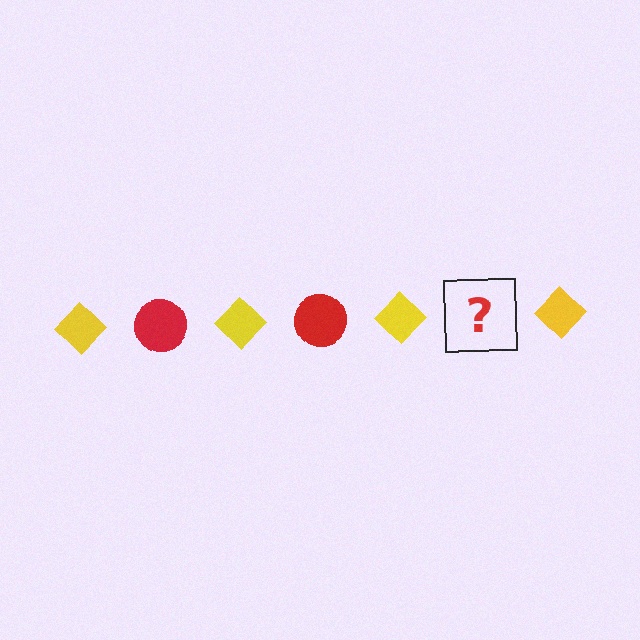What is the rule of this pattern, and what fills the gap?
The rule is that the pattern alternates between yellow diamond and red circle. The gap should be filled with a red circle.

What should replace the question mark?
The question mark should be replaced with a red circle.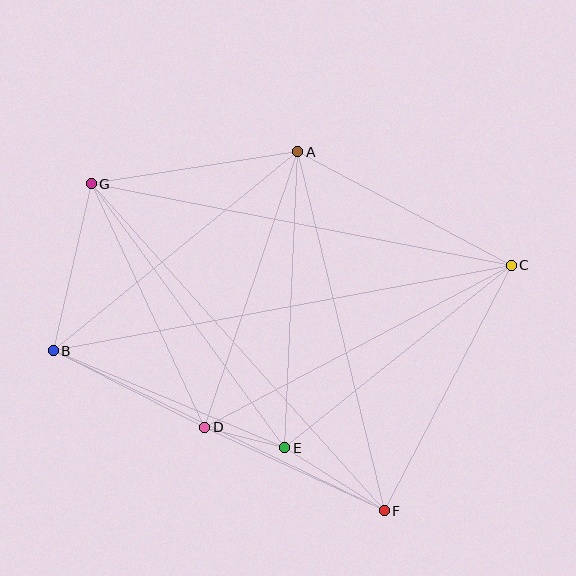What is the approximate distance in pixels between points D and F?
The distance between D and F is approximately 198 pixels.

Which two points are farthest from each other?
Points B and C are farthest from each other.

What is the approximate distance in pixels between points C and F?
The distance between C and F is approximately 276 pixels.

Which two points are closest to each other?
Points D and E are closest to each other.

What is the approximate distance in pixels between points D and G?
The distance between D and G is approximately 269 pixels.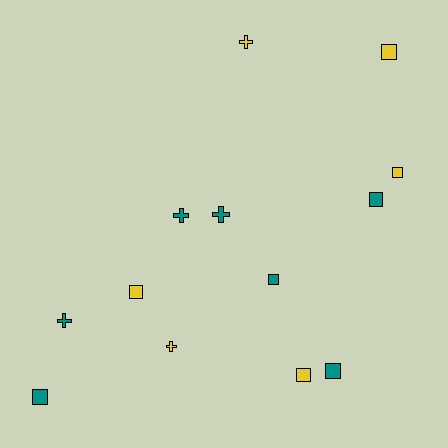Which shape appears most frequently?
Square, with 8 objects.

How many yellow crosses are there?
There are 2 yellow crosses.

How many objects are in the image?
There are 13 objects.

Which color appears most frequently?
Teal, with 7 objects.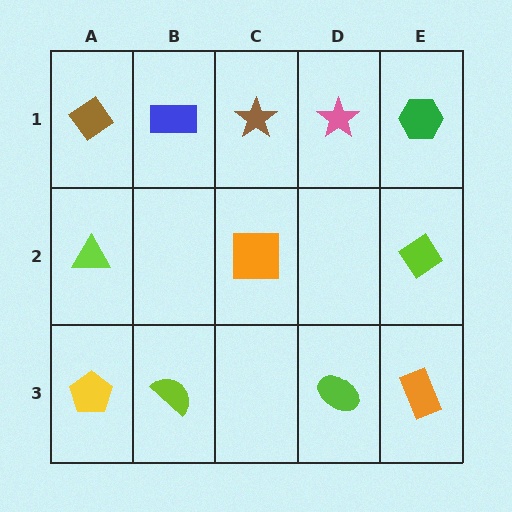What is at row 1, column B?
A blue rectangle.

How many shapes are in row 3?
4 shapes.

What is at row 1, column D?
A pink star.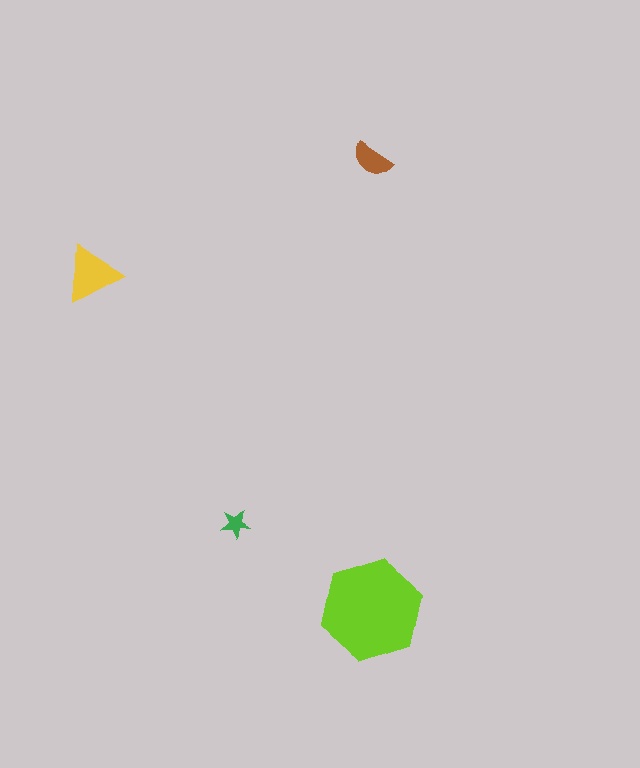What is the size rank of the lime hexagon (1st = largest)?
1st.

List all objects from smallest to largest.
The green star, the brown semicircle, the yellow triangle, the lime hexagon.